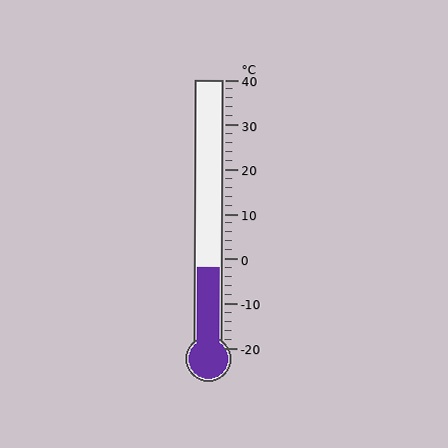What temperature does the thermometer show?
The thermometer shows approximately -2°C.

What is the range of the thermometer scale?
The thermometer scale ranges from -20°C to 40°C.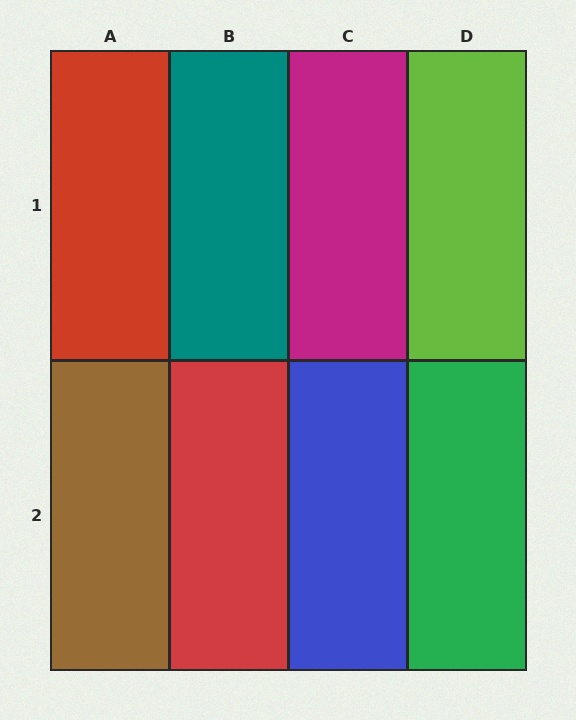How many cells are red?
2 cells are red.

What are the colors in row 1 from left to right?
Red, teal, magenta, lime.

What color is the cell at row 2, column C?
Blue.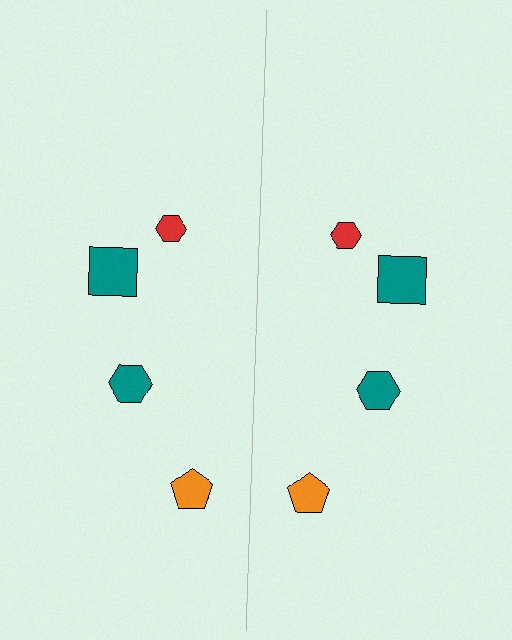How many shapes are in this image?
There are 8 shapes in this image.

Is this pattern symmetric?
Yes, this pattern has bilateral (reflection) symmetry.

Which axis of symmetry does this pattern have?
The pattern has a vertical axis of symmetry running through the center of the image.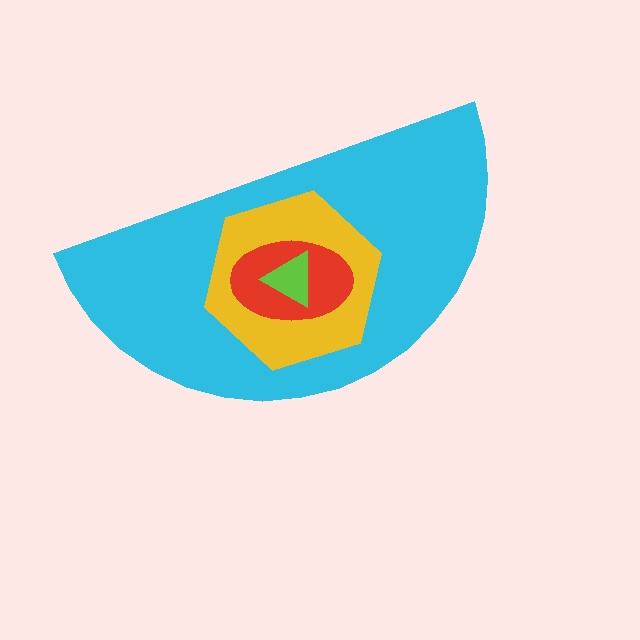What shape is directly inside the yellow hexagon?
The red ellipse.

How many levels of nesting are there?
4.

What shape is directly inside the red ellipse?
The lime triangle.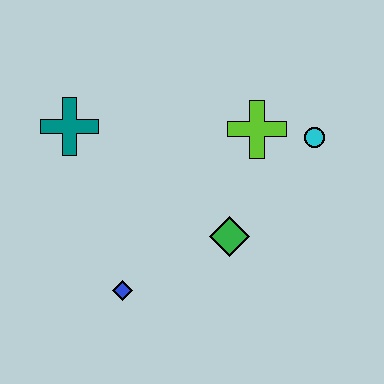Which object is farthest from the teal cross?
The cyan circle is farthest from the teal cross.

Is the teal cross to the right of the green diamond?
No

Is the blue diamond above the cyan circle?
No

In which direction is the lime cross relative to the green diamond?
The lime cross is above the green diamond.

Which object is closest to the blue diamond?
The green diamond is closest to the blue diamond.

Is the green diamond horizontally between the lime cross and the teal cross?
Yes